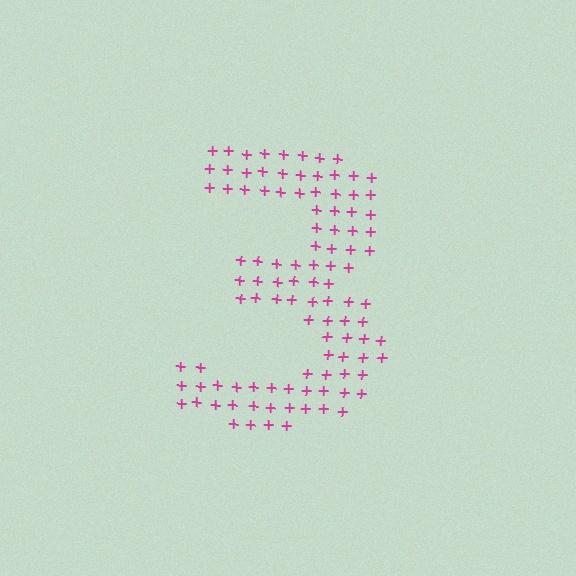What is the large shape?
The large shape is the digit 3.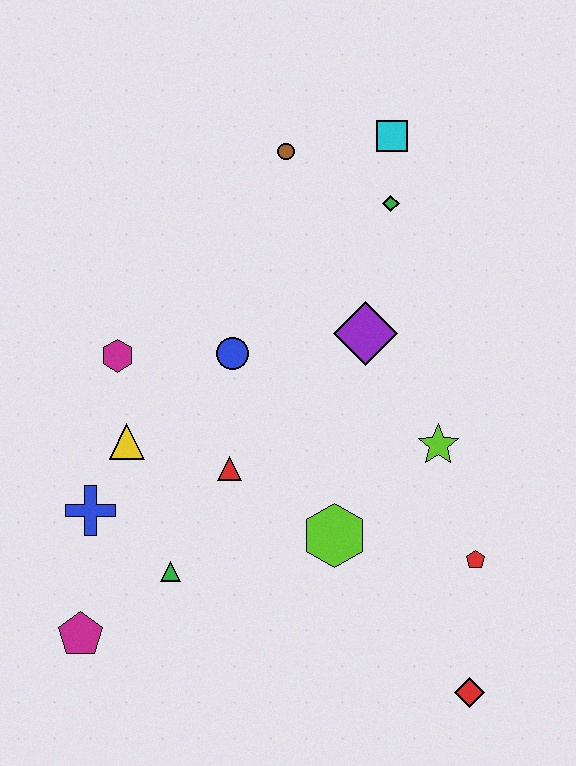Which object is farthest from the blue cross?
The cyan square is farthest from the blue cross.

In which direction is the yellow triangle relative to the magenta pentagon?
The yellow triangle is above the magenta pentagon.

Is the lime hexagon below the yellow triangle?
Yes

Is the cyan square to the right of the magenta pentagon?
Yes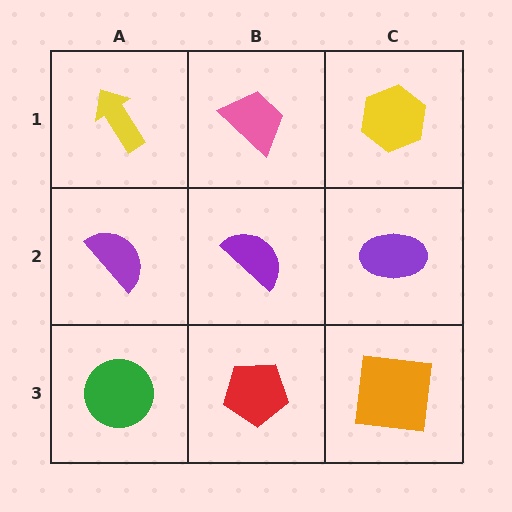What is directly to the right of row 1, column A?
A pink trapezoid.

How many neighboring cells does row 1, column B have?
3.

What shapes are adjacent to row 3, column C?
A purple ellipse (row 2, column C), a red pentagon (row 3, column B).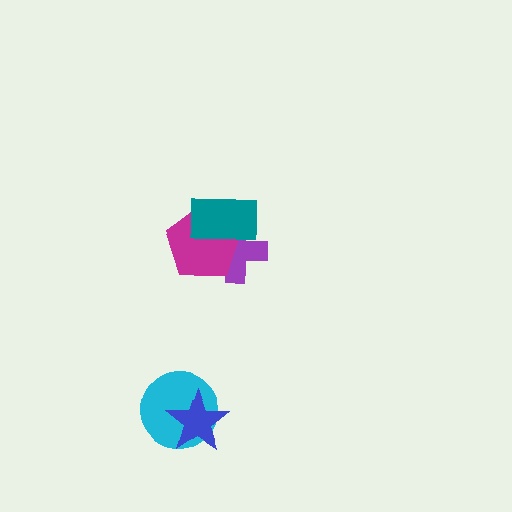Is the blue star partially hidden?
No, no other shape covers it.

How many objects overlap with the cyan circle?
1 object overlaps with the cyan circle.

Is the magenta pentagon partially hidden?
Yes, it is partially covered by another shape.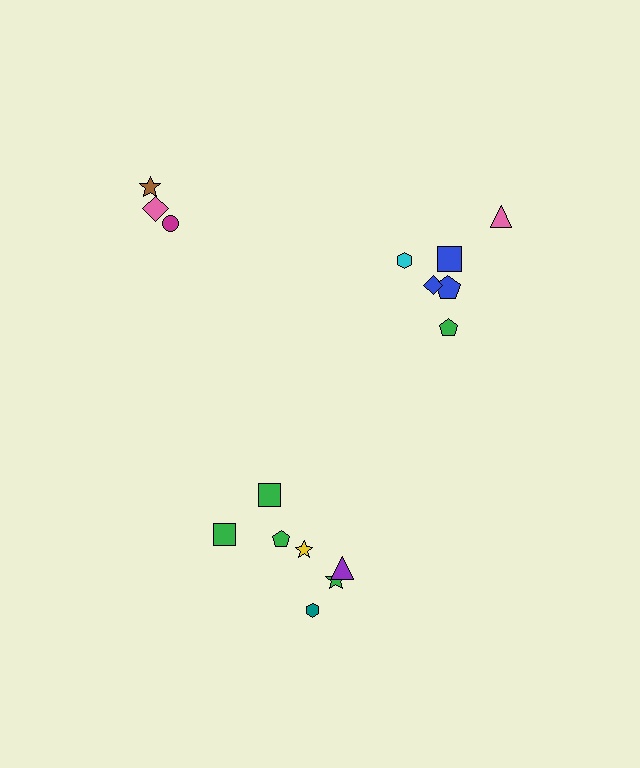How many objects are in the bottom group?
There are 7 objects.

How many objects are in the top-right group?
There are 6 objects.